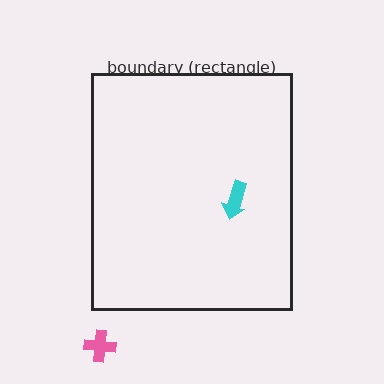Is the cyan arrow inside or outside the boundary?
Inside.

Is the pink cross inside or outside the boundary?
Outside.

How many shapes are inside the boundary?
1 inside, 1 outside.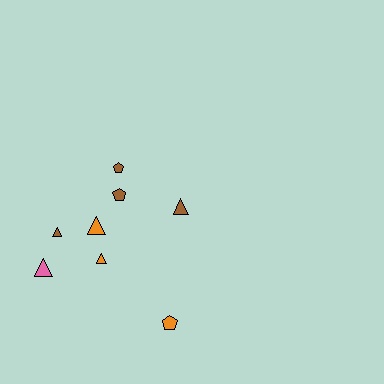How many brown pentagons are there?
There are 2 brown pentagons.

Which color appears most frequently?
Brown, with 4 objects.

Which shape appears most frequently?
Triangle, with 5 objects.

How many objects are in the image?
There are 8 objects.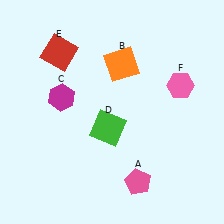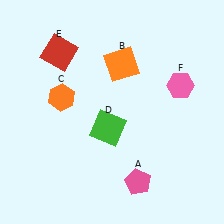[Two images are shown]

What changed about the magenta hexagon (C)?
In Image 1, C is magenta. In Image 2, it changed to orange.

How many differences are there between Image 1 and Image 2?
There is 1 difference between the two images.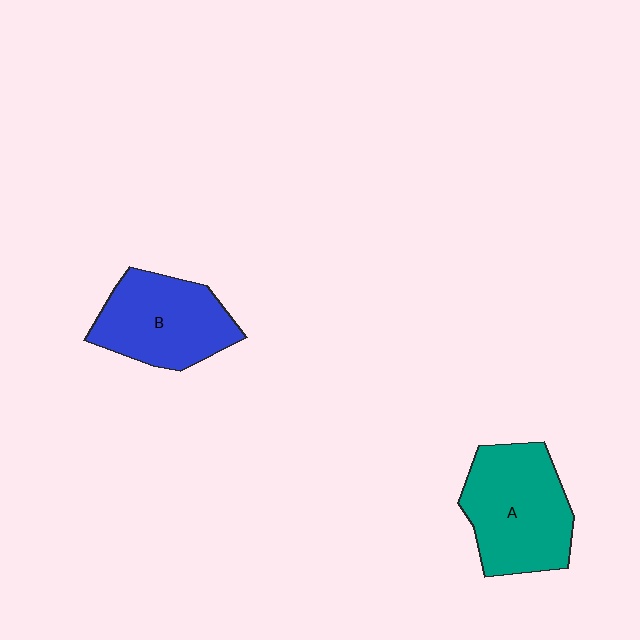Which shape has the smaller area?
Shape B (blue).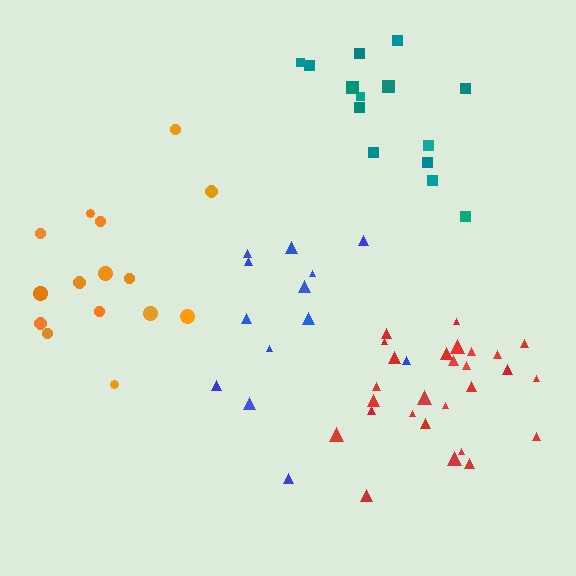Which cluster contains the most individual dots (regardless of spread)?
Red (27).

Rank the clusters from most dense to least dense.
red, teal, blue, orange.